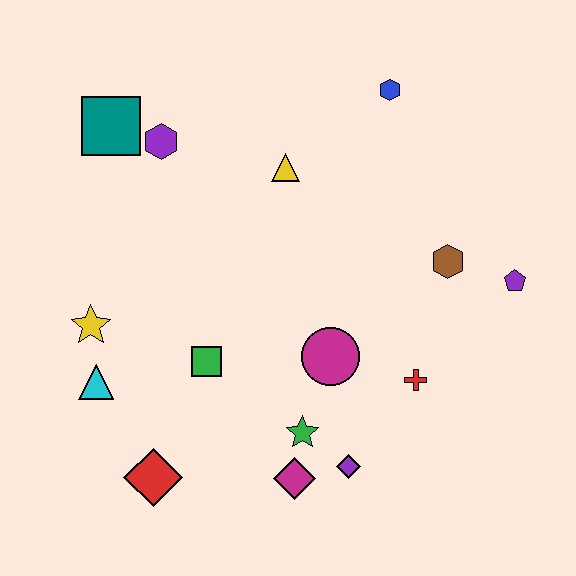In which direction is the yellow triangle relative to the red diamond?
The yellow triangle is above the red diamond.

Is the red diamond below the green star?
Yes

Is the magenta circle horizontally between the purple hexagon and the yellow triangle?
No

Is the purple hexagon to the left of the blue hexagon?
Yes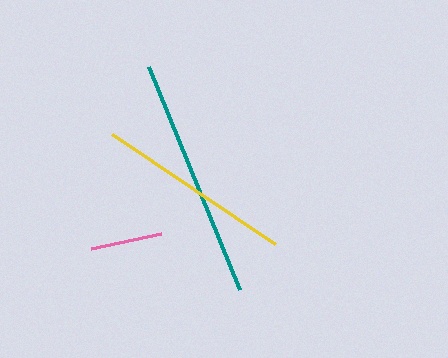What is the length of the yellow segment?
The yellow segment is approximately 196 pixels long.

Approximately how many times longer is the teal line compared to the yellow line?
The teal line is approximately 1.2 times the length of the yellow line.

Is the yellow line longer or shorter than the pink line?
The yellow line is longer than the pink line.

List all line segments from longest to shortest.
From longest to shortest: teal, yellow, pink.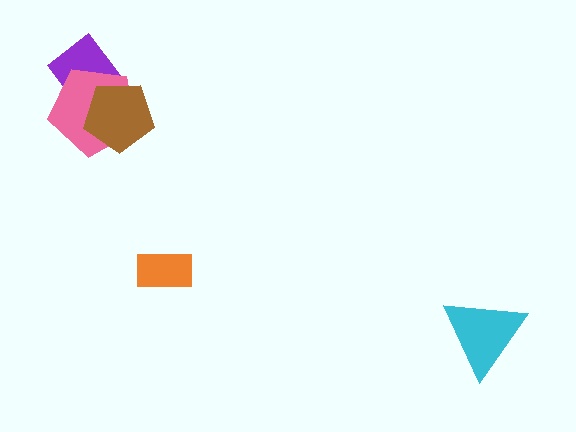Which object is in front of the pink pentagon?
The brown pentagon is in front of the pink pentagon.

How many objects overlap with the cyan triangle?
0 objects overlap with the cyan triangle.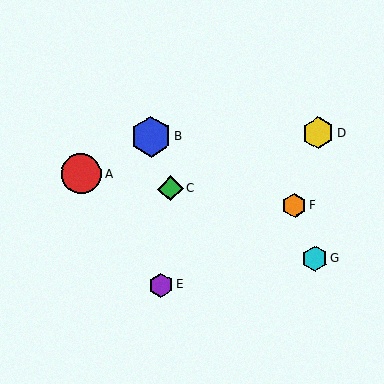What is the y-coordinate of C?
Object C is at y≈189.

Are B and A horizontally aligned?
No, B is at y≈137 and A is at y≈174.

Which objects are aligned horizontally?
Objects B, D are aligned horizontally.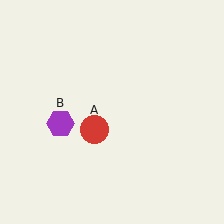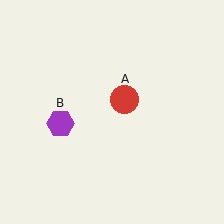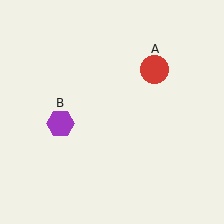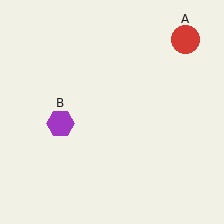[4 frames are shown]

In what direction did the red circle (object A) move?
The red circle (object A) moved up and to the right.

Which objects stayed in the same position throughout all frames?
Purple hexagon (object B) remained stationary.